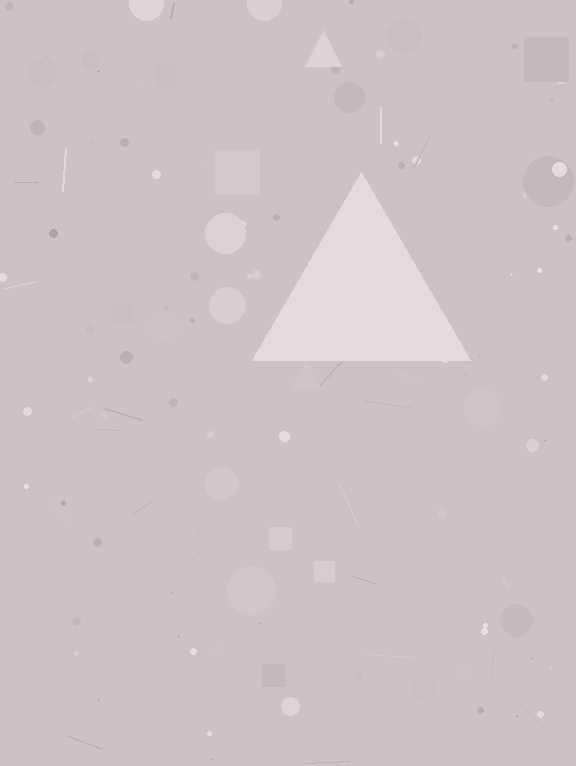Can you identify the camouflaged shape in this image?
The camouflaged shape is a triangle.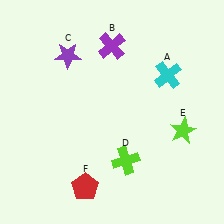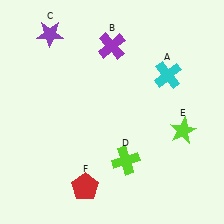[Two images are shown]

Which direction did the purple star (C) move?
The purple star (C) moved up.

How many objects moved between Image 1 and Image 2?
1 object moved between the two images.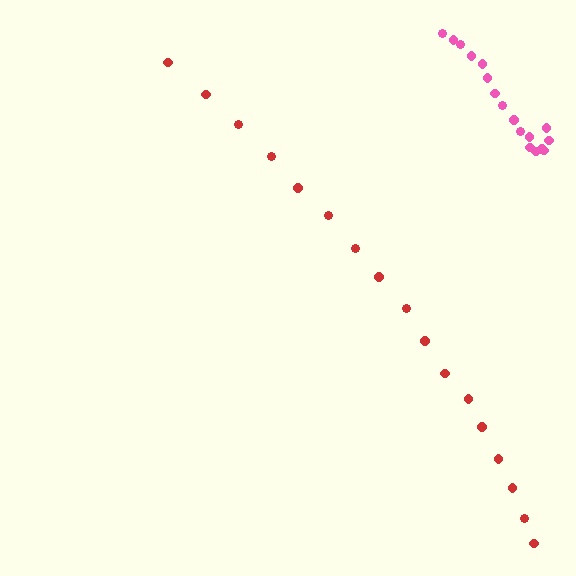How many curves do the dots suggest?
There are 2 distinct paths.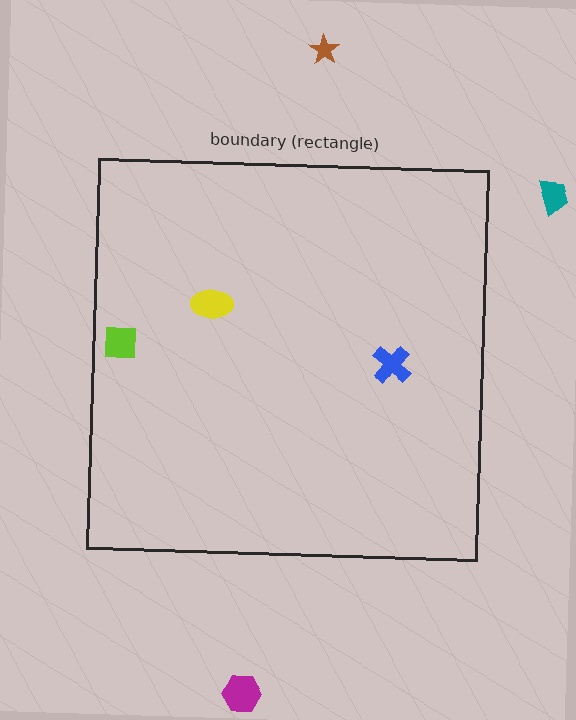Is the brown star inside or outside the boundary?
Outside.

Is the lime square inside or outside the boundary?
Inside.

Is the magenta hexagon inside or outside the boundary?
Outside.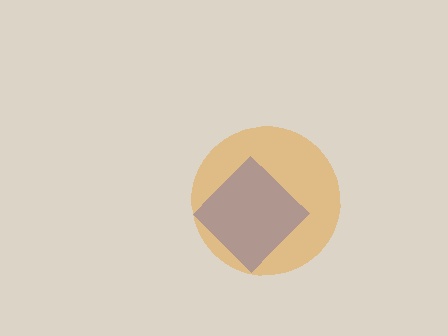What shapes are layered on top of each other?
The layered shapes are: a blue diamond, an orange circle.